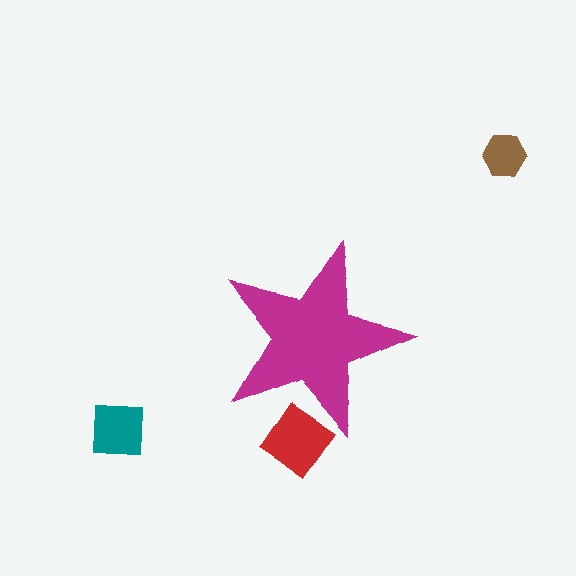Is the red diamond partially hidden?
Yes, the red diamond is partially hidden behind the magenta star.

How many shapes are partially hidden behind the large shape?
1 shape is partially hidden.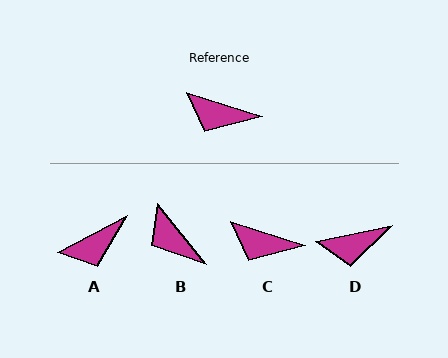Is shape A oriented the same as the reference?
No, it is off by about 46 degrees.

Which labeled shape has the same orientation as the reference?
C.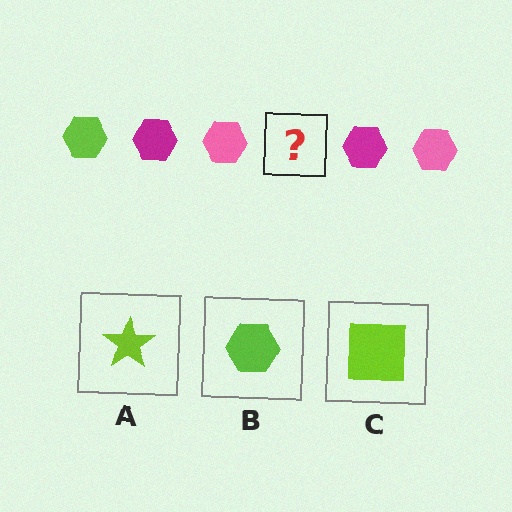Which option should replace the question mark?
Option B.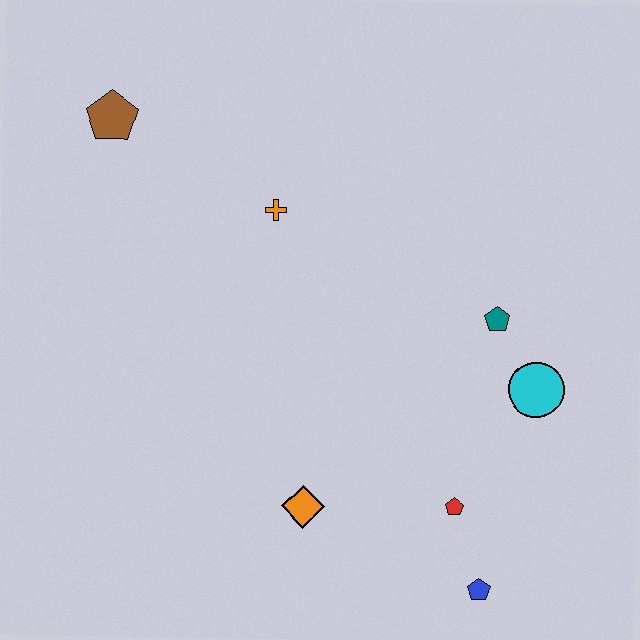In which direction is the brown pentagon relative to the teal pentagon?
The brown pentagon is to the left of the teal pentagon.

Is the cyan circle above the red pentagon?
Yes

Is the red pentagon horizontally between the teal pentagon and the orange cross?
Yes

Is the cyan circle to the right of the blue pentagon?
Yes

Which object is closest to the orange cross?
The brown pentagon is closest to the orange cross.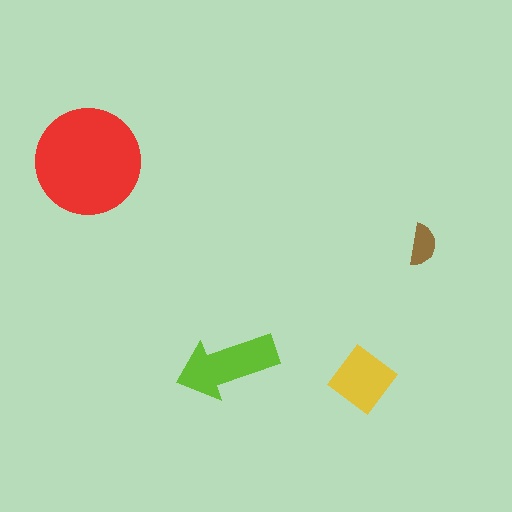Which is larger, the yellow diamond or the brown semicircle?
The yellow diamond.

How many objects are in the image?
There are 4 objects in the image.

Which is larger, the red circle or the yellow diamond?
The red circle.